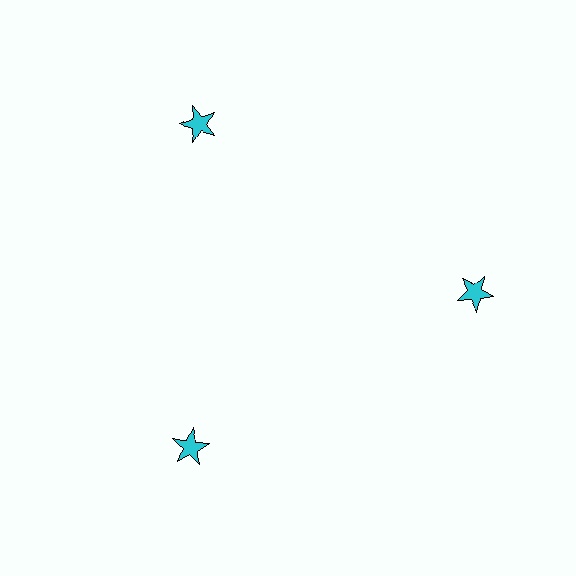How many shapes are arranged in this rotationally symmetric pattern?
There are 3 shapes, arranged in 3 groups of 1.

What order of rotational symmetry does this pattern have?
This pattern has 3-fold rotational symmetry.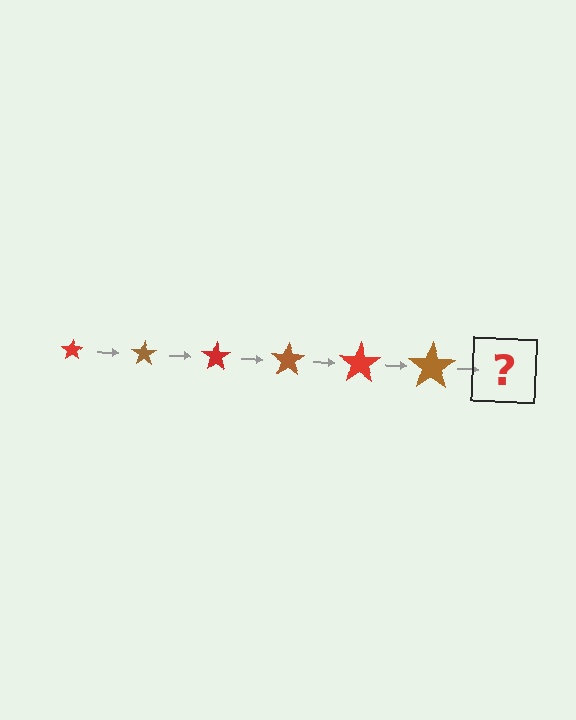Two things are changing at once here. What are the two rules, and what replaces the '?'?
The two rules are that the star grows larger each step and the color cycles through red and brown. The '?' should be a red star, larger than the previous one.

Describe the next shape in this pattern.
It should be a red star, larger than the previous one.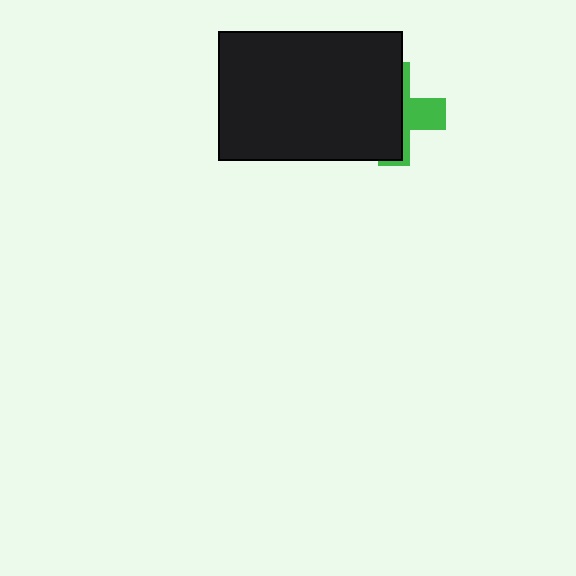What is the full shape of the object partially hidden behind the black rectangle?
The partially hidden object is a green cross.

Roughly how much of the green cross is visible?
A small part of it is visible (roughly 33%).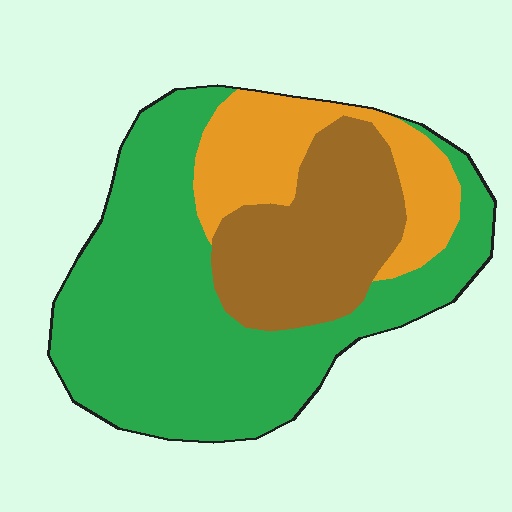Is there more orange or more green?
Green.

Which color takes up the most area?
Green, at roughly 55%.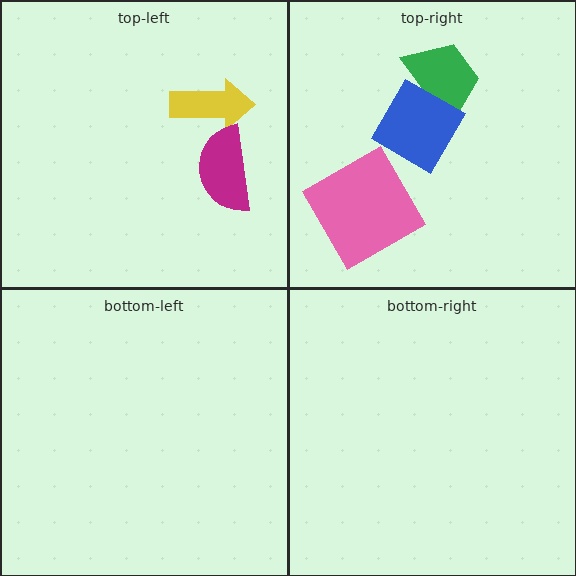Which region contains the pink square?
The top-right region.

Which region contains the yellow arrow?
The top-left region.